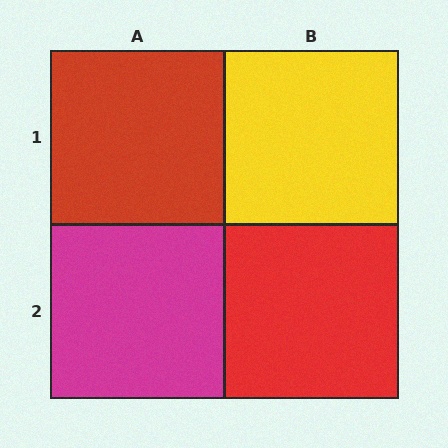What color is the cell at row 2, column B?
Red.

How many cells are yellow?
1 cell is yellow.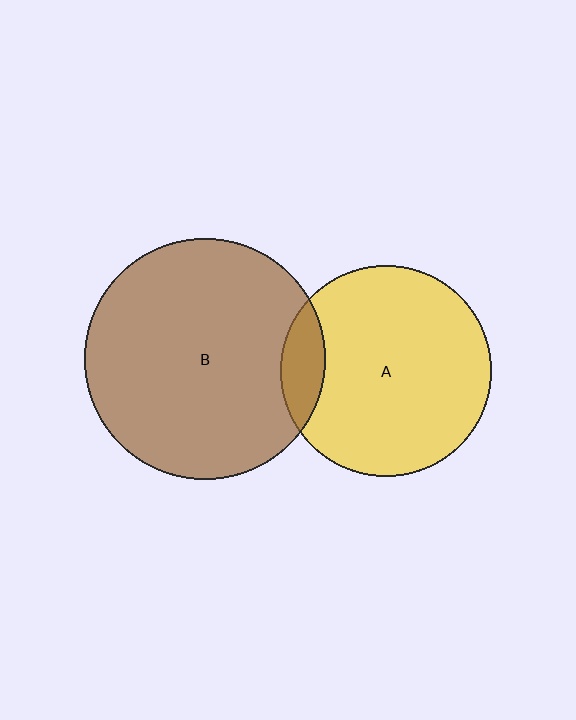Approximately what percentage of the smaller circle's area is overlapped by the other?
Approximately 10%.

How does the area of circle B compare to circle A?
Approximately 1.3 times.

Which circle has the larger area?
Circle B (brown).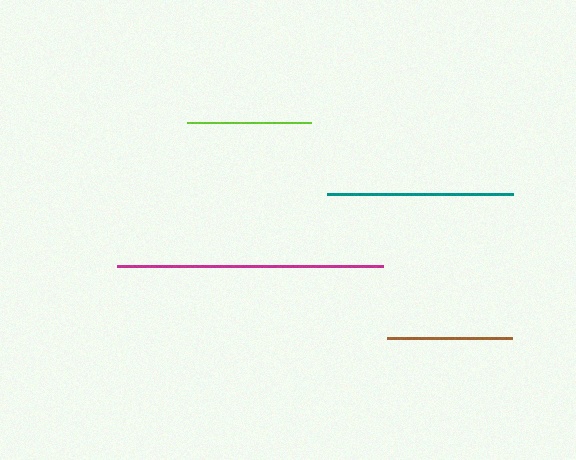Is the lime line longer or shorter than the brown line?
The brown line is longer than the lime line.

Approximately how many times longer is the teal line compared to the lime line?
The teal line is approximately 1.5 times the length of the lime line.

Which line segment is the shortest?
The lime line is the shortest at approximately 125 pixels.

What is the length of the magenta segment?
The magenta segment is approximately 266 pixels long.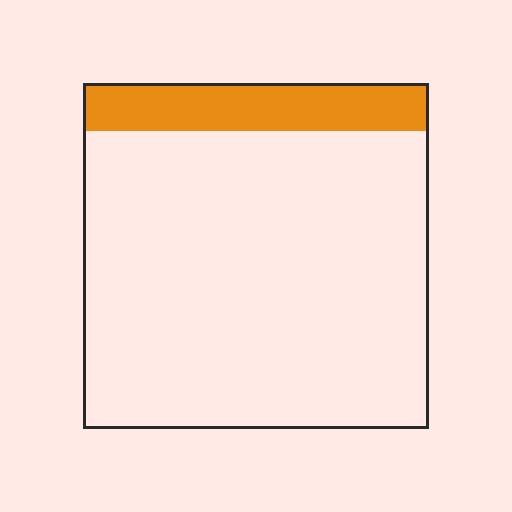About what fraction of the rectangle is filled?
About one eighth (1/8).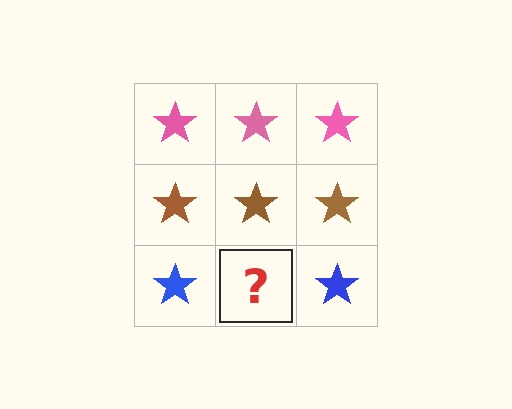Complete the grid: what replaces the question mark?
The question mark should be replaced with a blue star.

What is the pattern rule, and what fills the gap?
The rule is that each row has a consistent color. The gap should be filled with a blue star.